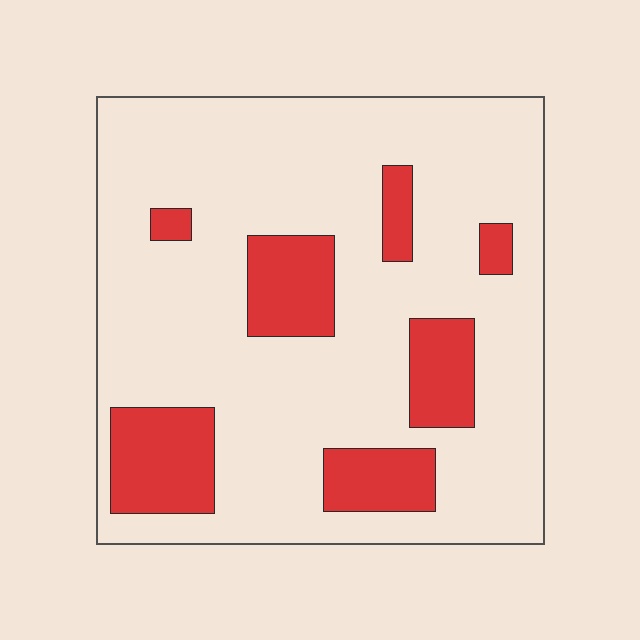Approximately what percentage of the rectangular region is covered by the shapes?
Approximately 20%.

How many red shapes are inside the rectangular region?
7.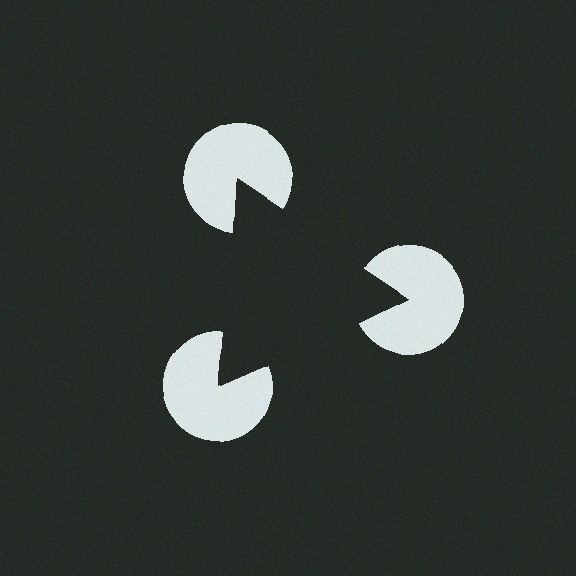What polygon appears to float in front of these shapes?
An illusory triangle — its edges are inferred from the aligned wedge cuts in the pac-man discs, not physically drawn.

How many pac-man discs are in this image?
There are 3 — one at each vertex of the illusory triangle.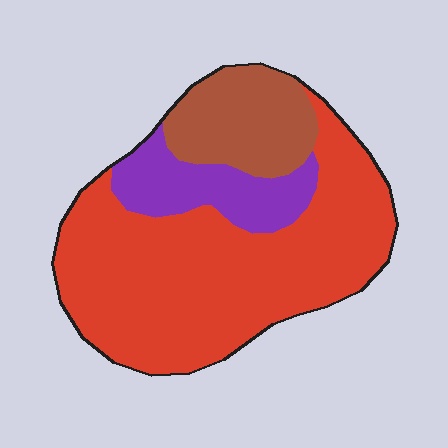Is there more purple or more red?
Red.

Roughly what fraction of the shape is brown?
Brown takes up less than a quarter of the shape.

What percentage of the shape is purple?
Purple covers 16% of the shape.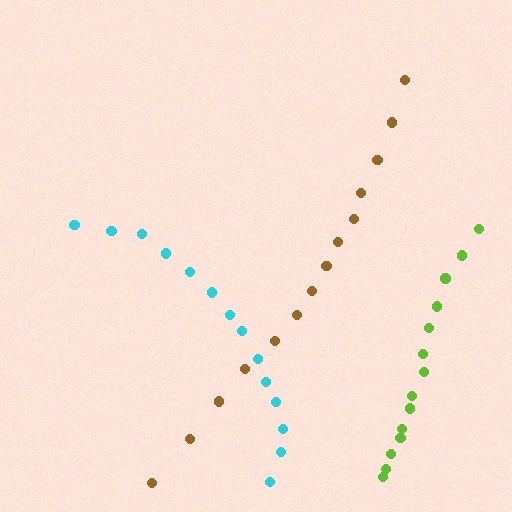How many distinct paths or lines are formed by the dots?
There are 3 distinct paths.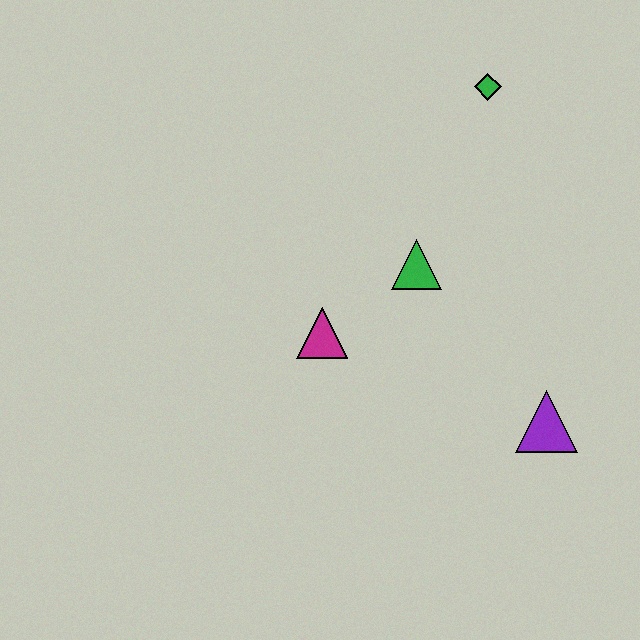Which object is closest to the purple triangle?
The green triangle is closest to the purple triangle.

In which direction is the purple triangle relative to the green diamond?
The purple triangle is below the green diamond.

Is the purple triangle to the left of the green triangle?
No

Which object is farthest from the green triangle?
The purple triangle is farthest from the green triangle.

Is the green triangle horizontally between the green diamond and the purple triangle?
No